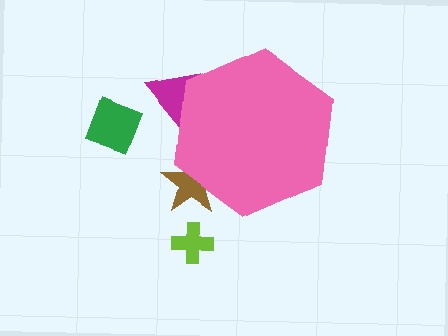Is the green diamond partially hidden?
No, the green diamond is fully visible.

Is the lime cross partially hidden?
No, the lime cross is fully visible.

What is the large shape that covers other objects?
A pink hexagon.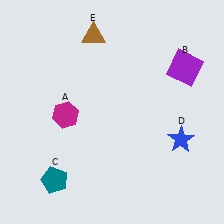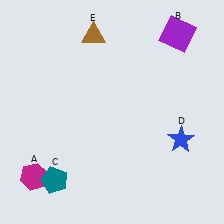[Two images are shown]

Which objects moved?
The objects that moved are: the magenta hexagon (A), the purple square (B).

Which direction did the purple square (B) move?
The purple square (B) moved up.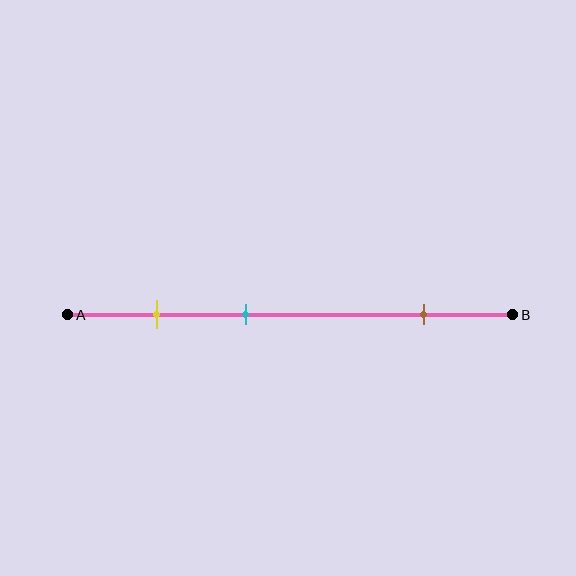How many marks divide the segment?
There are 3 marks dividing the segment.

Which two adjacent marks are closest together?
The yellow and cyan marks are the closest adjacent pair.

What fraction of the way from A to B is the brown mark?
The brown mark is approximately 80% (0.8) of the way from A to B.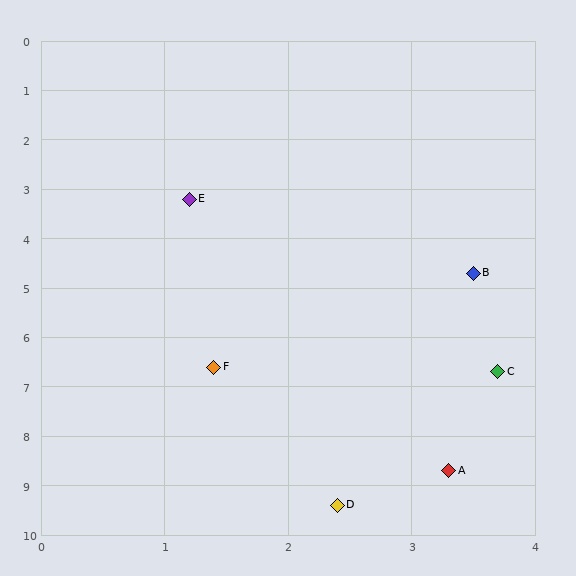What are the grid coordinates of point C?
Point C is at approximately (3.7, 6.7).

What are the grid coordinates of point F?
Point F is at approximately (1.4, 6.6).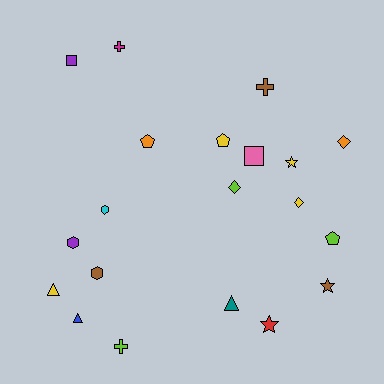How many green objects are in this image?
There are no green objects.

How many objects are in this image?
There are 20 objects.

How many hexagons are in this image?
There are 3 hexagons.